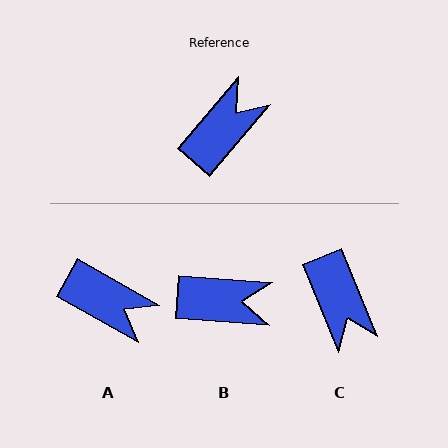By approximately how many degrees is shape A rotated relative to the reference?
Approximately 79 degrees clockwise.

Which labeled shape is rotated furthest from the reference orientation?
C, about 117 degrees away.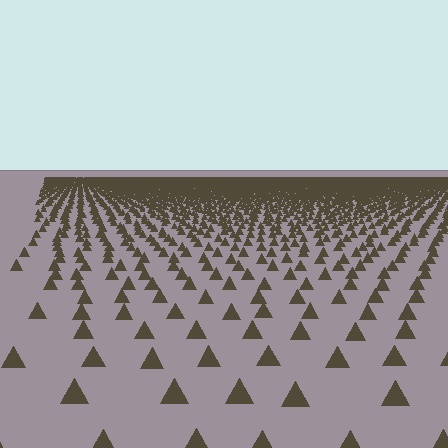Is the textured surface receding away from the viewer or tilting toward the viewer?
The surface is receding away from the viewer. Texture elements get smaller and denser toward the top.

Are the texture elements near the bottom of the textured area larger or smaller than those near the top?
Larger. Near the bottom, elements are closer to the viewer and appear at a bigger on-screen size.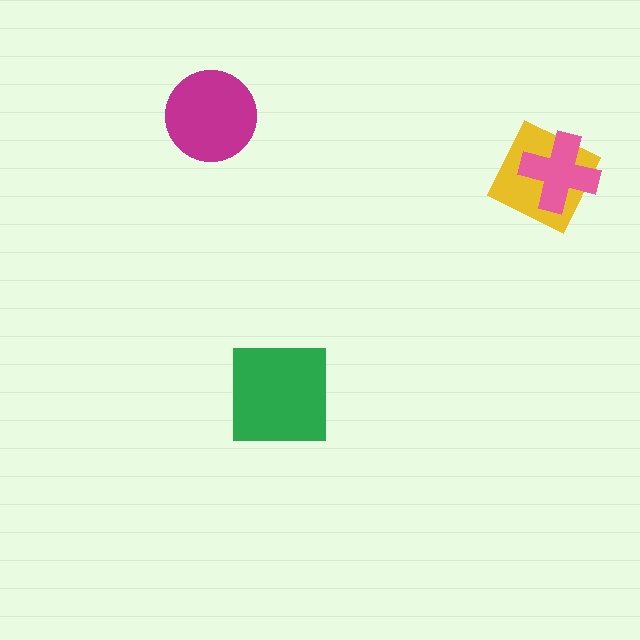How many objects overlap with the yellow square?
1 object overlaps with the yellow square.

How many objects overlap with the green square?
0 objects overlap with the green square.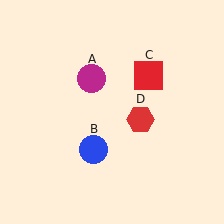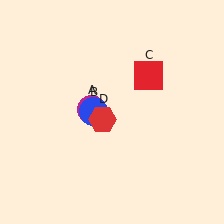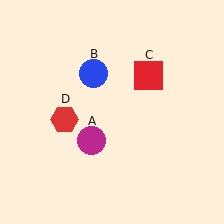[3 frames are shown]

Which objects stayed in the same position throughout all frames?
Red square (object C) remained stationary.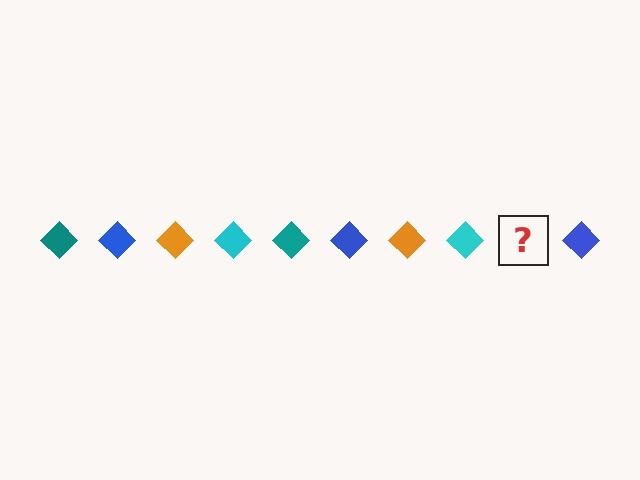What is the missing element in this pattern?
The missing element is a teal diamond.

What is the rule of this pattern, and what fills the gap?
The rule is that the pattern cycles through teal, blue, orange, cyan diamonds. The gap should be filled with a teal diamond.